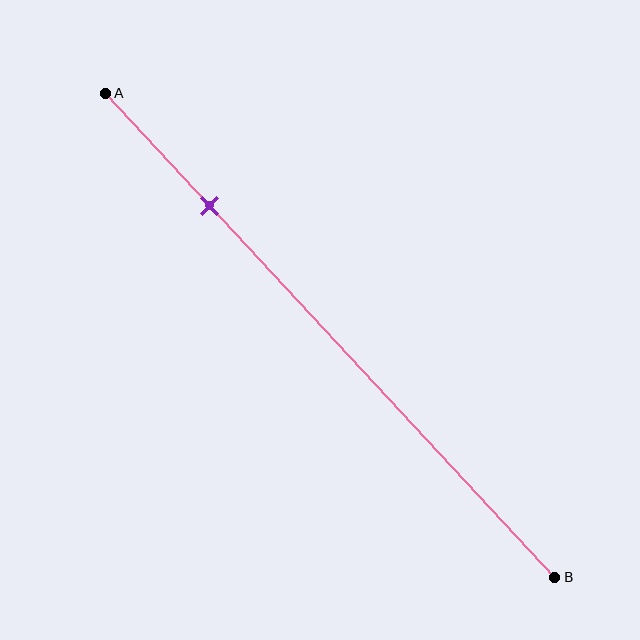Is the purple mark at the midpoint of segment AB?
No, the mark is at about 25% from A, not at the 50% midpoint.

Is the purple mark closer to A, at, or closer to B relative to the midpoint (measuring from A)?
The purple mark is closer to point A than the midpoint of segment AB.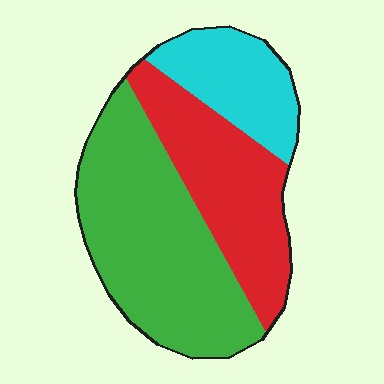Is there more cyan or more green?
Green.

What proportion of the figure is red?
Red takes up about one third (1/3) of the figure.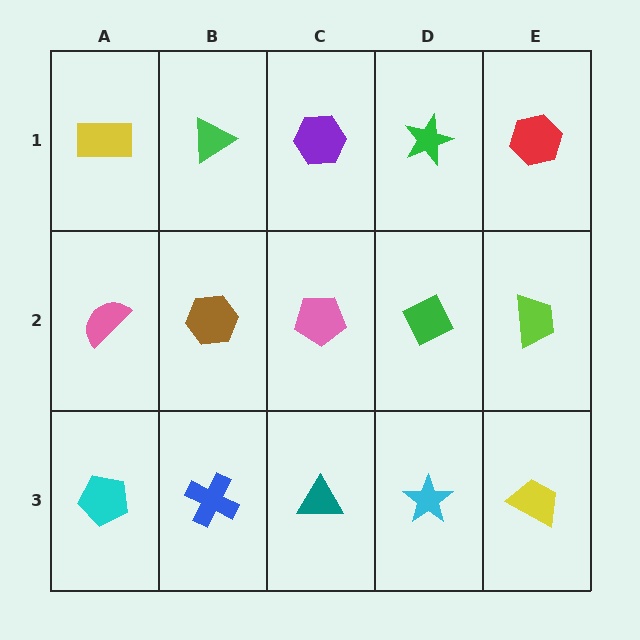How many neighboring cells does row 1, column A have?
2.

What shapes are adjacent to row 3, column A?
A pink semicircle (row 2, column A), a blue cross (row 3, column B).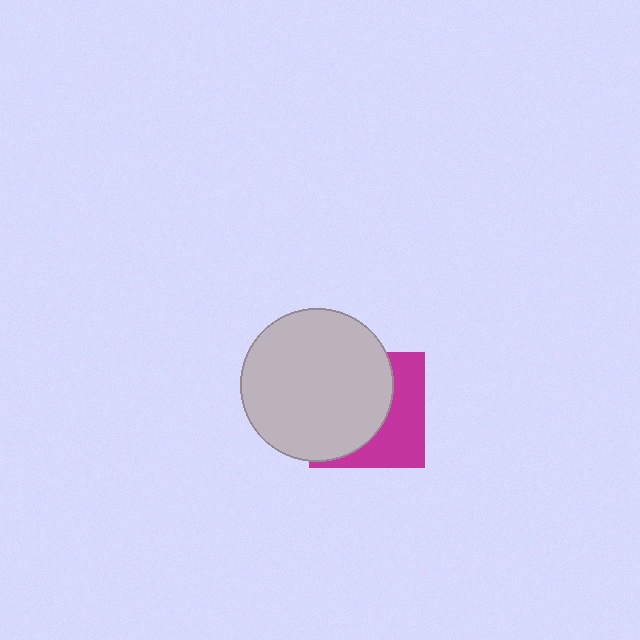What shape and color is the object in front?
The object in front is a light gray circle.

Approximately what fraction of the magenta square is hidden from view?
Roughly 59% of the magenta square is hidden behind the light gray circle.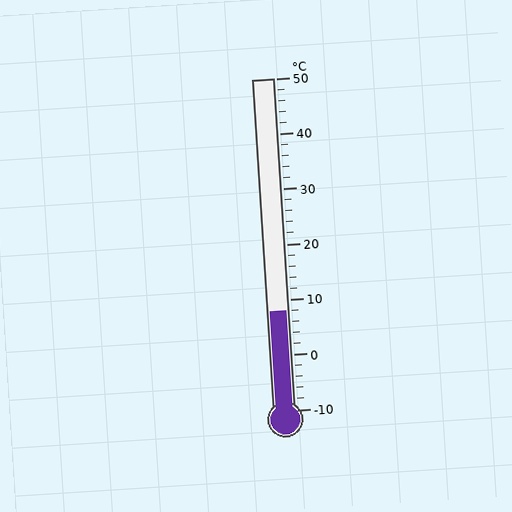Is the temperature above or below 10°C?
The temperature is below 10°C.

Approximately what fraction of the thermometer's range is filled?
The thermometer is filled to approximately 30% of its range.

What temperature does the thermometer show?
The thermometer shows approximately 8°C.